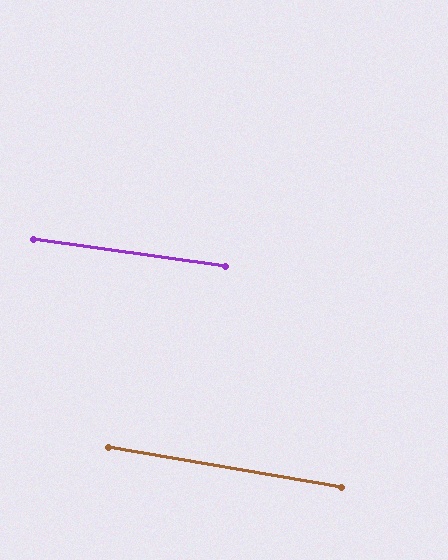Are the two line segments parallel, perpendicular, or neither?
Parallel — their directions differ by only 1.7°.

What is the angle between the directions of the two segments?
Approximately 2 degrees.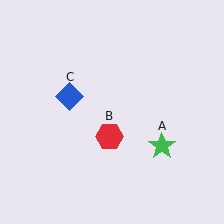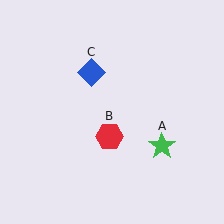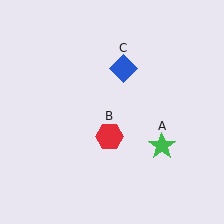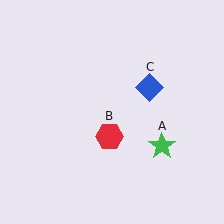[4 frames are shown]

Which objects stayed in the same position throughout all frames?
Green star (object A) and red hexagon (object B) remained stationary.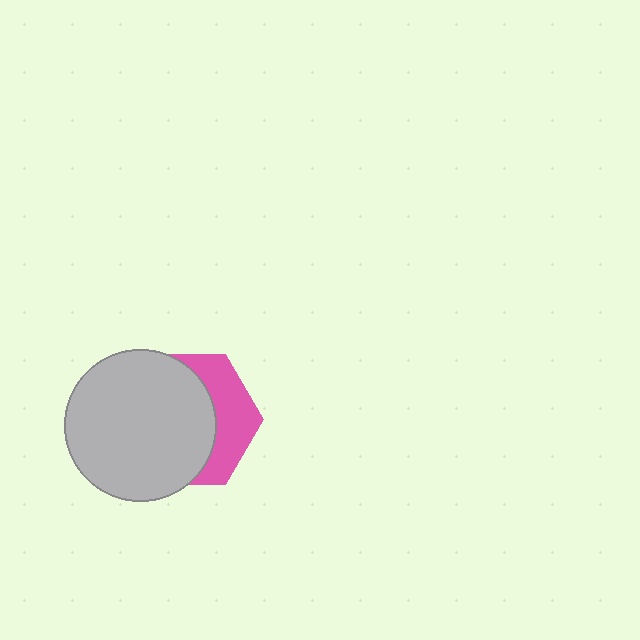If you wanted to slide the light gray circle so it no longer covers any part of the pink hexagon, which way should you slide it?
Slide it left — that is the most direct way to separate the two shapes.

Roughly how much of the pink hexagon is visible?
A small part of it is visible (roughly 35%).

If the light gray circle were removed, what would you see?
You would see the complete pink hexagon.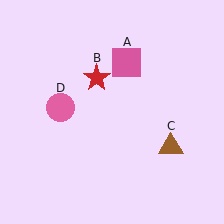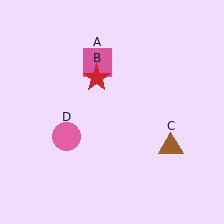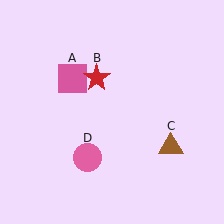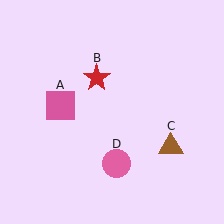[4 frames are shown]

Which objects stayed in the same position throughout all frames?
Red star (object B) and brown triangle (object C) remained stationary.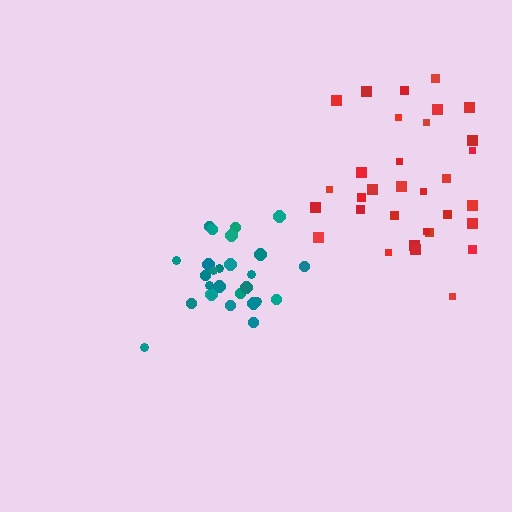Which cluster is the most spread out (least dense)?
Red.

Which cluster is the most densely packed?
Teal.